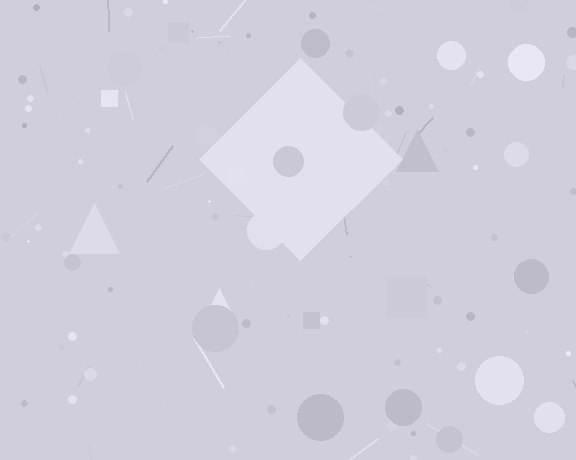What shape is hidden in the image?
A diamond is hidden in the image.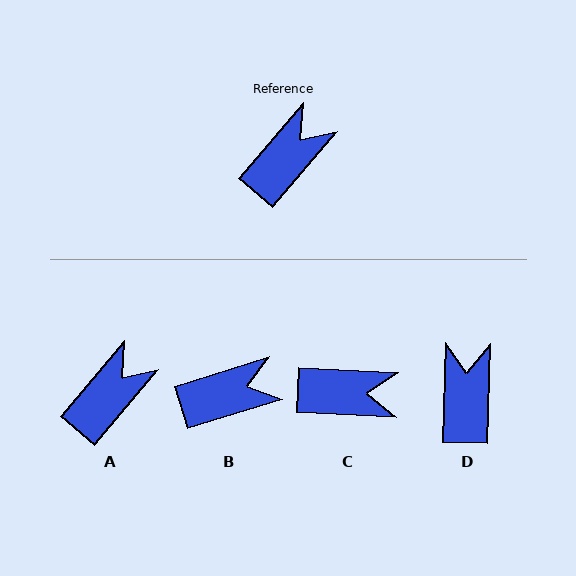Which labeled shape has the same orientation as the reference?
A.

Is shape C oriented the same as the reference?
No, it is off by about 53 degrees.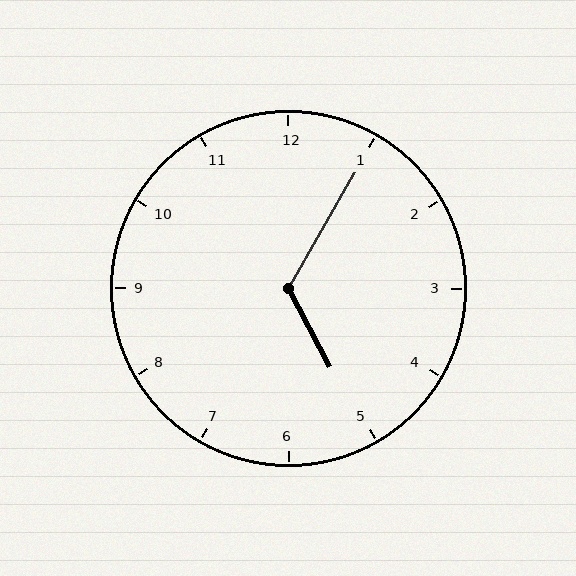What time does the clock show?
5:05.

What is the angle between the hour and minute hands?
Approximately 122 degrees.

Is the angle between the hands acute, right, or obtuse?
It is obtuse.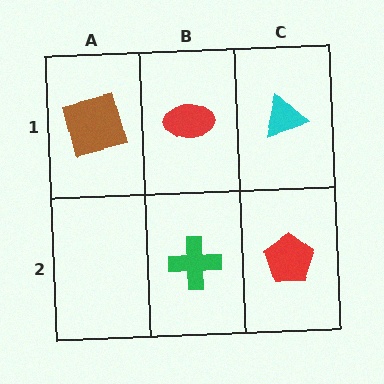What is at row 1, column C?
A cyan triangle.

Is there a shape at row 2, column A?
No, that cell is empty.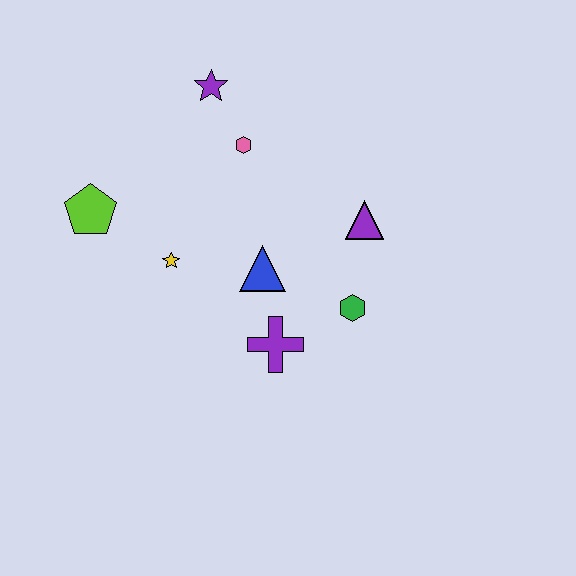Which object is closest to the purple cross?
The blue triangle is closest to the purple cross.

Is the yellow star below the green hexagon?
No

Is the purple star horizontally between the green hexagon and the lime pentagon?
Yes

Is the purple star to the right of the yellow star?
Yes